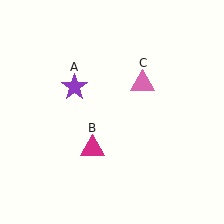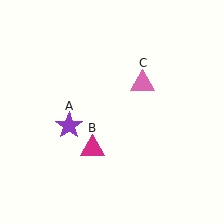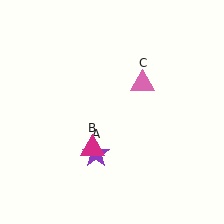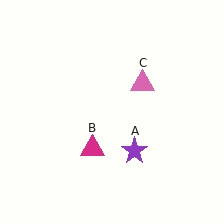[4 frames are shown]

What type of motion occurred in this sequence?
The purple star (object A) rotated counterclockwise around the center of the scene.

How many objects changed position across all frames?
1 object changed position: purple star (object A).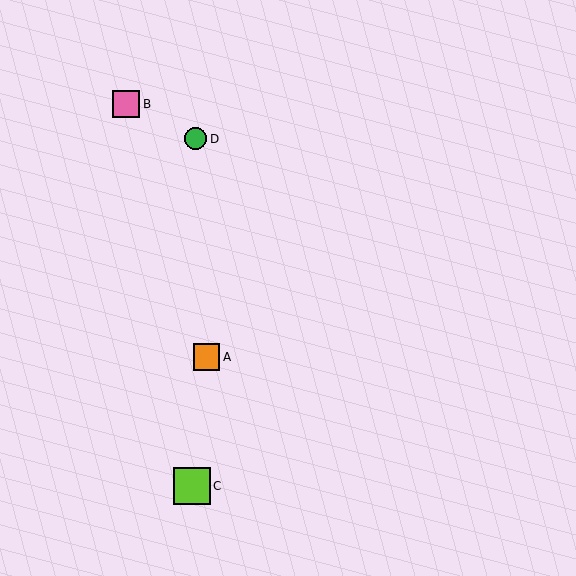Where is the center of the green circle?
The center of the green circle is at (195, 139).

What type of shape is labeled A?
Shape A is an orange square.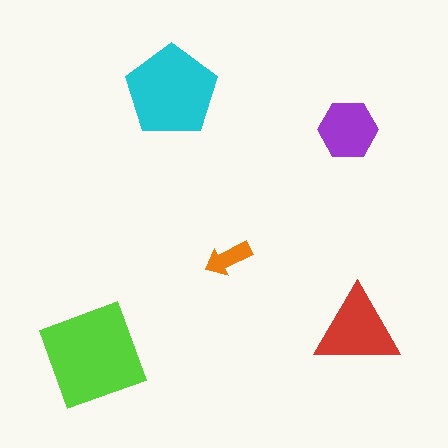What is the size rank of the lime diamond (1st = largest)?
1st.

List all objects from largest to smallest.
The lime diamond, the cyan pentagon, the red triangle, the purple hexagon, the orange arrow.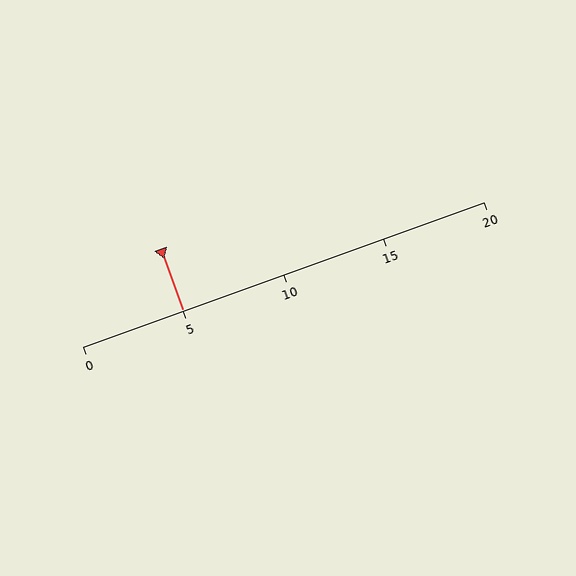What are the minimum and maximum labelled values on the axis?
The axis runs from 0 to 20.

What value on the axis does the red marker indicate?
The marker indicates approximately 5.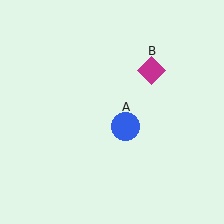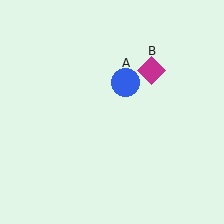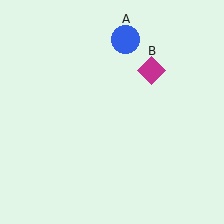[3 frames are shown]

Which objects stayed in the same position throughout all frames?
Magenta diamond (object B) remained stationary.